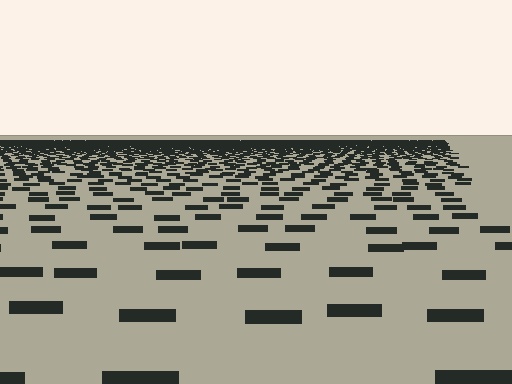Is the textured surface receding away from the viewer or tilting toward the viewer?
The surface is receding away from the viewer. Texture elements get smaller and denser toward the top.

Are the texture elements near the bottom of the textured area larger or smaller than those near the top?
Larger. Near the bottom, elements are closer to the viewer and appear at a bigger on-screen size.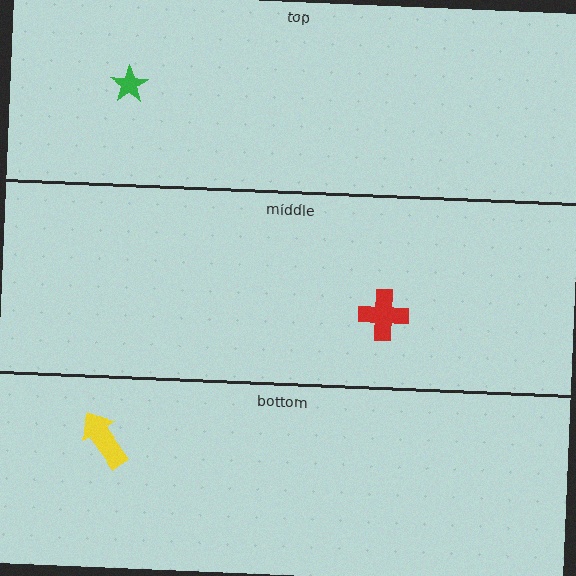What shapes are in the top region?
The green star.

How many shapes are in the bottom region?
1.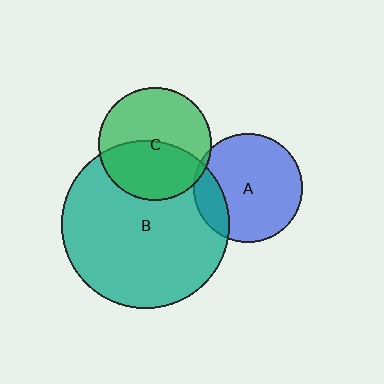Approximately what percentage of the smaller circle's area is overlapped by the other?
Approximately 20%.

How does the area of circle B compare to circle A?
Approximately 2.4 times.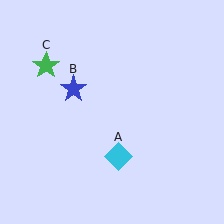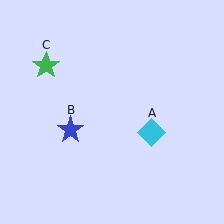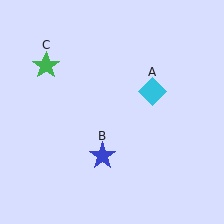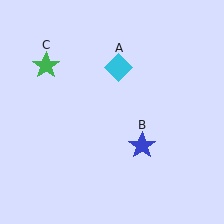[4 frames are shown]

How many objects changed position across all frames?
2 objects changed position: cyan diamond (object A), blue star (object B).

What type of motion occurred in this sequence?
The cyan diamond (object A), blue star (object B) rotated counterclockwise around the center of the scene.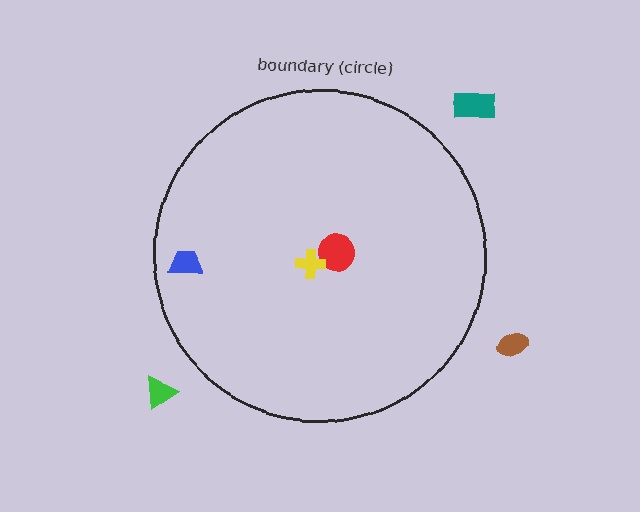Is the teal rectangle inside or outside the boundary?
Outside.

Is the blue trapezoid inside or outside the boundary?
Inside.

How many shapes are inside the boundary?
3 inside, 3 outside.